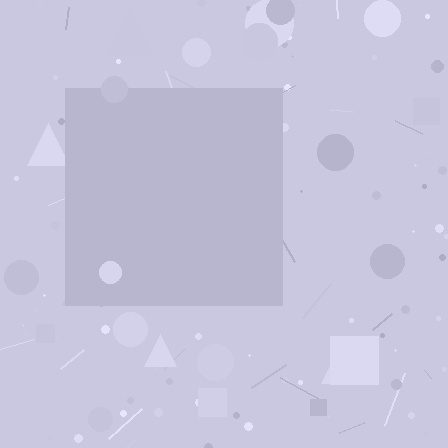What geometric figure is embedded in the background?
A square is embedded in the background.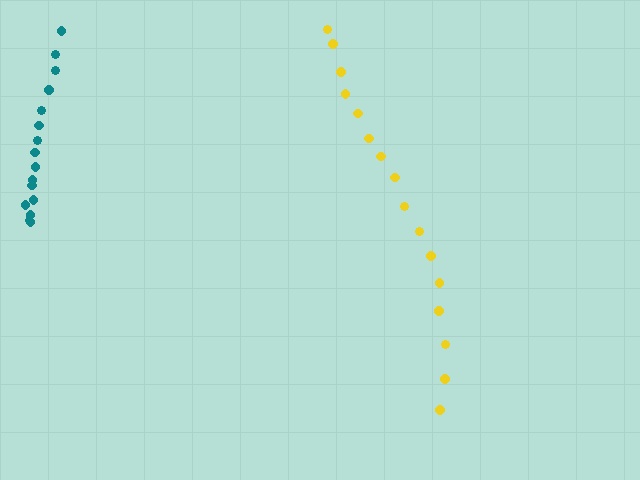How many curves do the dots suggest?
There are 2 distinct paths.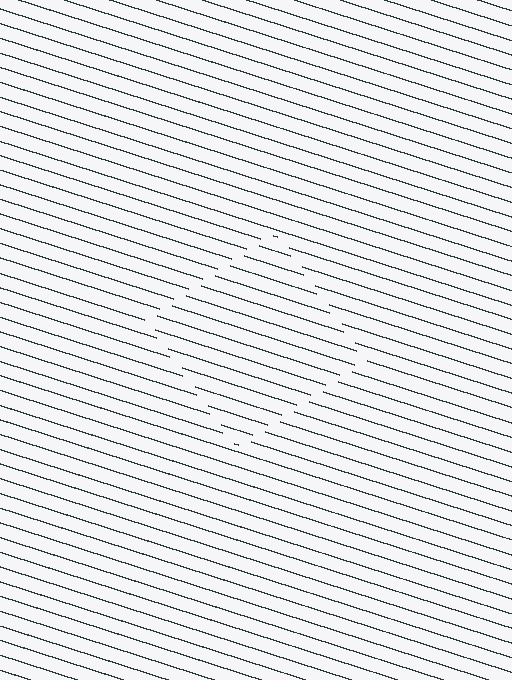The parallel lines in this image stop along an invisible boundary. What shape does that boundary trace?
An illusory square. The interior of the shape contains the same grating, shifted by half a period — the contour is defined by the phase discontinuity where line-ends from the inner and outer gratings abut.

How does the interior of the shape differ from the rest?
The interior of the shape contains the same grating, shifted by half a period — the contour is defined by the phase discontinuity where line-ends from the inner and outer gratings abut.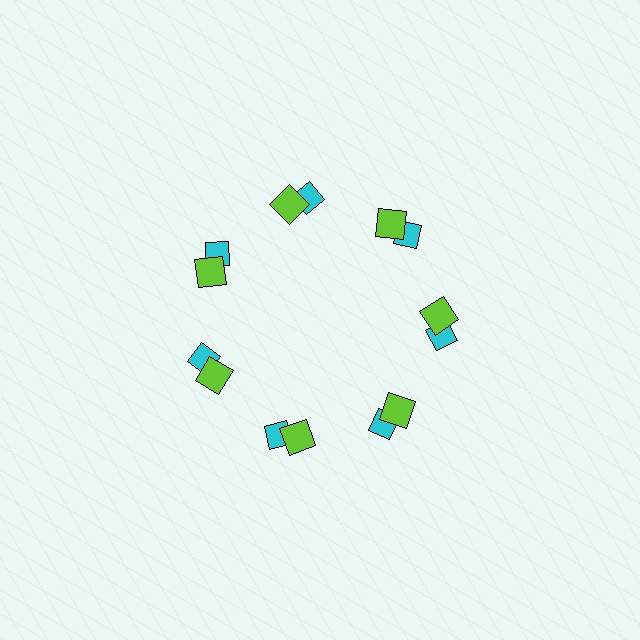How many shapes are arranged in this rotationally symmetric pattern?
There are 14 shapes, arranged in 7 groups of 2.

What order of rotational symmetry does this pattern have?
This pattern has 7-fold rotational symmetry.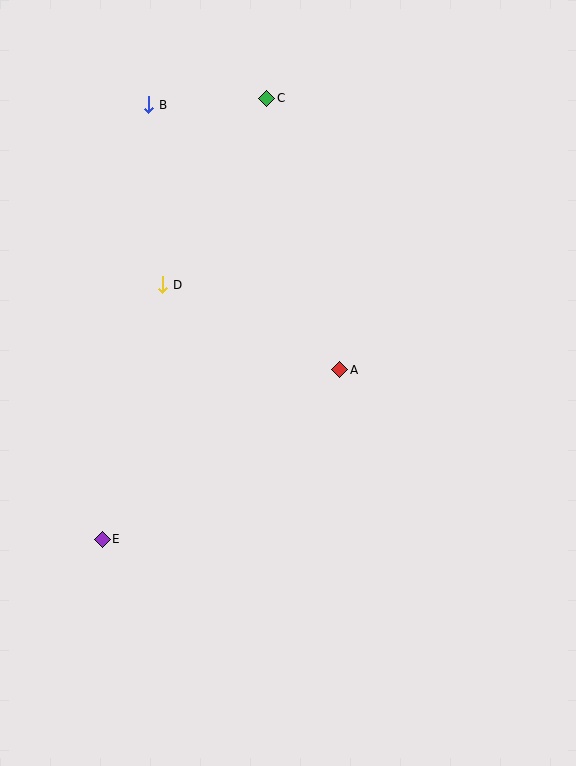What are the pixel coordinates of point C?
Point C is at (267, 98).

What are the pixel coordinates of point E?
Point E is at (102, 539).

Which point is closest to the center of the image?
Point A at (340, 370) is closest to the center.